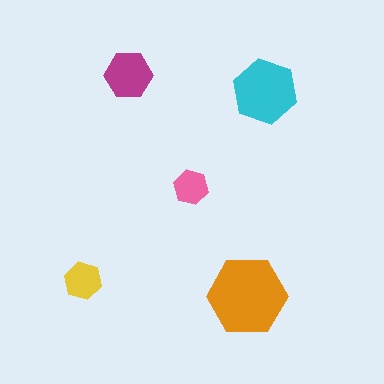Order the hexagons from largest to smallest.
the orange one, the cyan one, the magenta one, the yellow one, the pink one.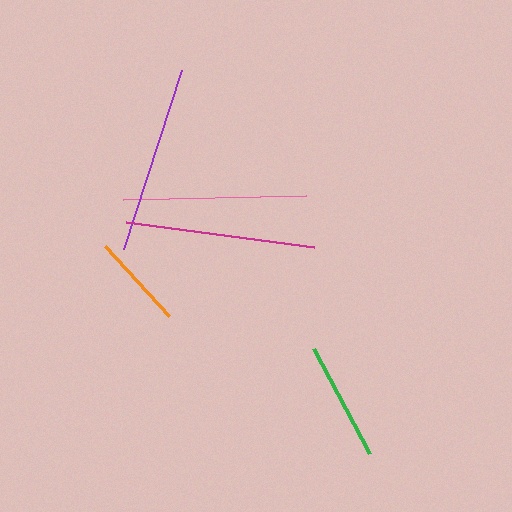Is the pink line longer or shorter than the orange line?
The pink line is longer than the orange line.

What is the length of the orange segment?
The orange segment is approximately 95 pixels long.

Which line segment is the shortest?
The orange line is the shortest at approximately 95 pixels.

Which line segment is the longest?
The magenta line is the longest at approximately 190 pixels.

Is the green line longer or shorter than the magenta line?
The magenta line is longer than the green line.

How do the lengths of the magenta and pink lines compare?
The magenta and pink lines are approximately the same length.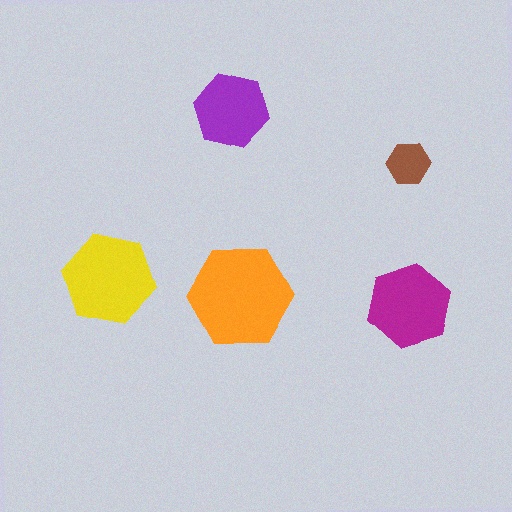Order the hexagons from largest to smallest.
the orange one, the yellow one, the magenta one, the purple one, the brown one.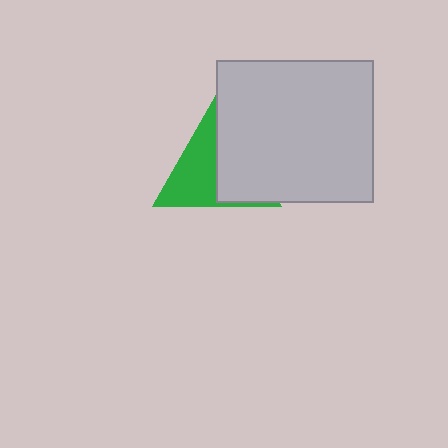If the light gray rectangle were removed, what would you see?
You would see the complete green triangle.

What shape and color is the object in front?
The object in front is a light gray rectangle.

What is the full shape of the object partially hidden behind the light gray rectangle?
The partially hidden object is a green triangle.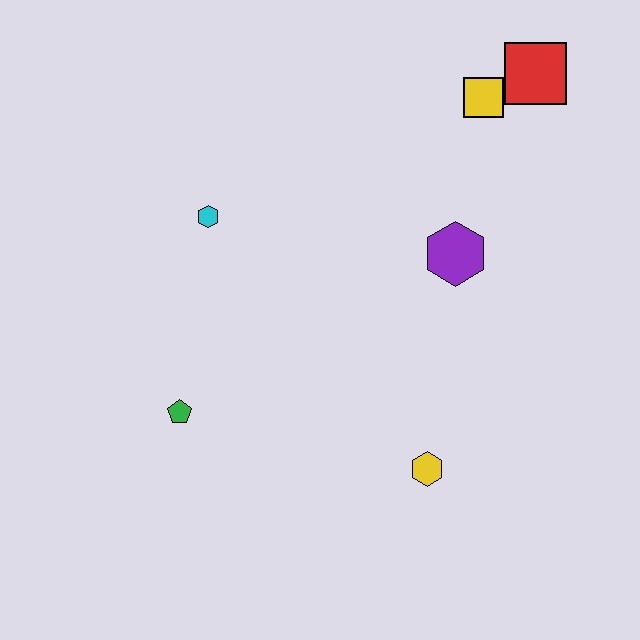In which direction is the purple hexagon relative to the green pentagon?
The purple hexagon is to the right of the green pentagon.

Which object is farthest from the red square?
The green pentagon is farthest from the red square.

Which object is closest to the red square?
The yellow square is closest to the red square.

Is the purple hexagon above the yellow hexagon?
Yes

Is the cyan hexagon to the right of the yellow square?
No